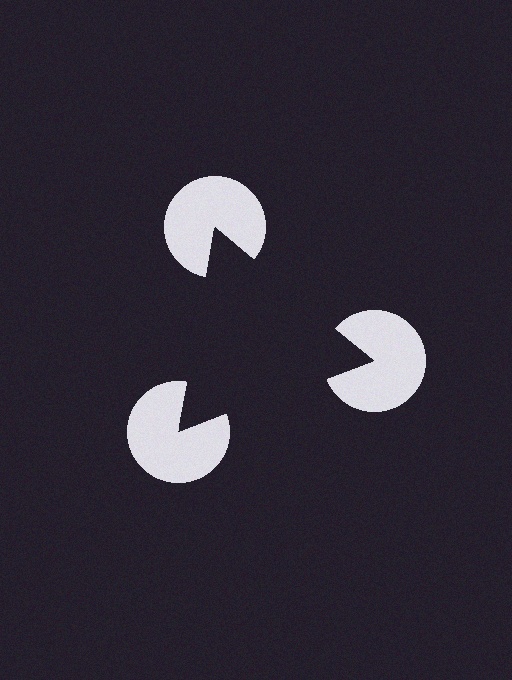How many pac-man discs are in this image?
There are 3 — one at each vertex of the illusory triangle.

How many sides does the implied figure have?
3 sides.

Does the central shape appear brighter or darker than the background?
It typically appears slightly darker than the background, even though no actual brightness change is drawn.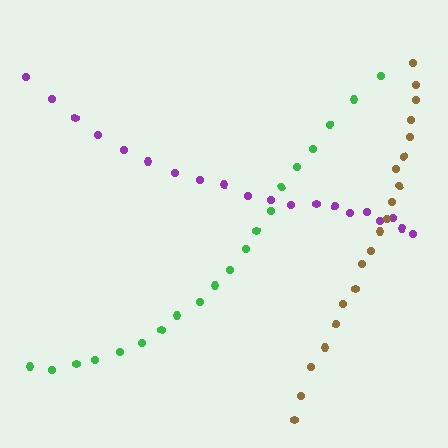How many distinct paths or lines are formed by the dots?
There are 3 distinct paths.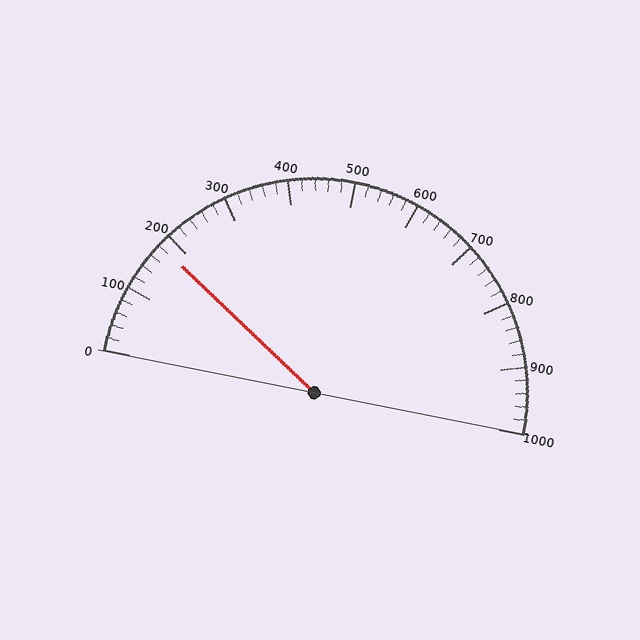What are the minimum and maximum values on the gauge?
The gauge ranges from 0 to 1000.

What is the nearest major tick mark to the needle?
The nearest major tick mark is 200.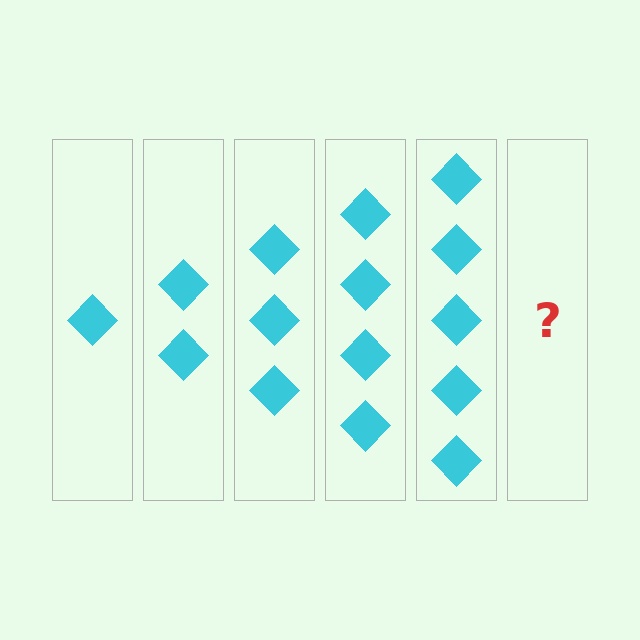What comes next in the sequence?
The next element should be 6 diamonds.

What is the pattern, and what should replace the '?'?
The pattern is that each step adds one more diamond. The '?' should be 6 diamonds.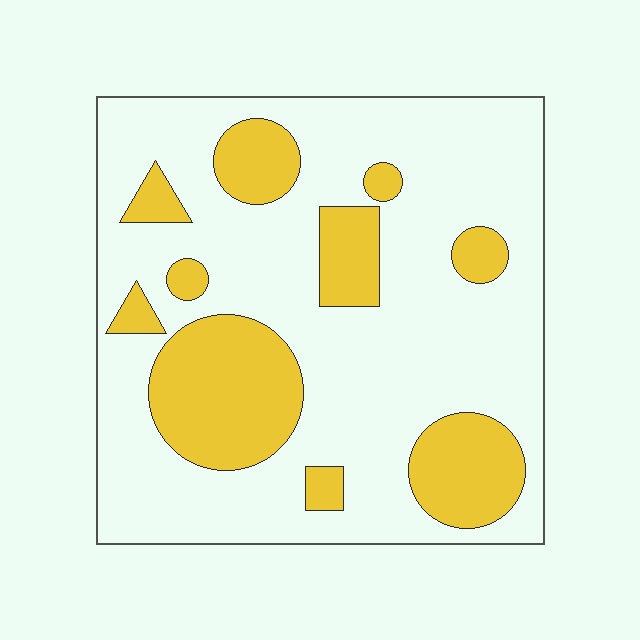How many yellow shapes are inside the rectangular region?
10.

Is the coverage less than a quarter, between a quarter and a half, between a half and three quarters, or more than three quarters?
Between a quarter and a half.